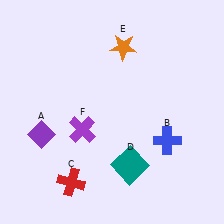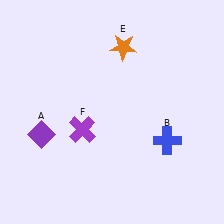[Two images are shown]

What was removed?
The teal square (D), the red cross (C) were removed in Image 2.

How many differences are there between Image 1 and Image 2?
There are 2 differences between the two images.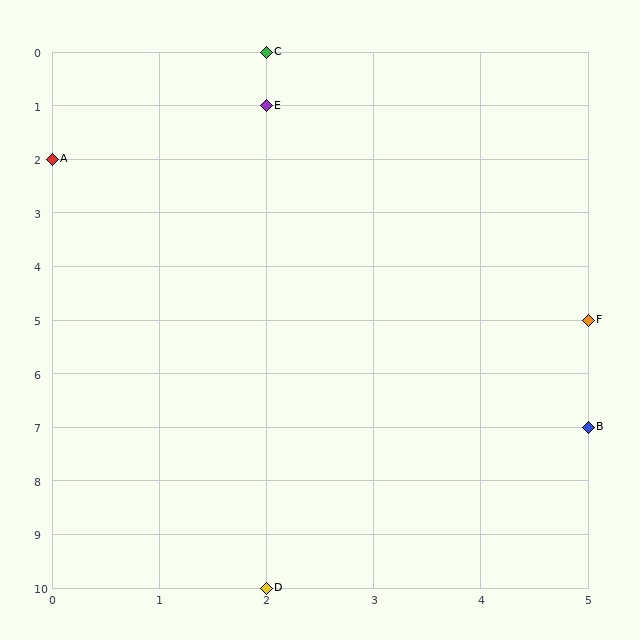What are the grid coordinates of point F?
Point F is at grid coordinates (5, 5).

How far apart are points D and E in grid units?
Points D and E are 9 rows apart.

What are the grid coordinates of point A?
Point A is at grid coordinates (0, 2).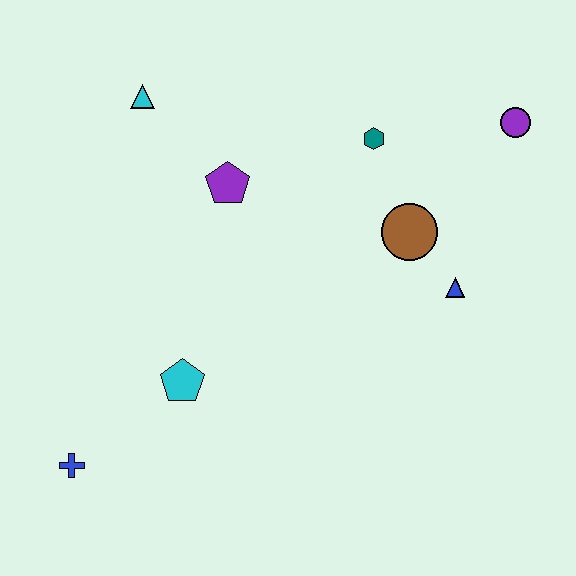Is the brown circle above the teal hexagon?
No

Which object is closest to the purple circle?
The teal hexagon is closest to the purple circle.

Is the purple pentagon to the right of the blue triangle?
No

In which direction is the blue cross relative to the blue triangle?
The blue cross is to the left of the blue triangle.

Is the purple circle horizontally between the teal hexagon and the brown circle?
No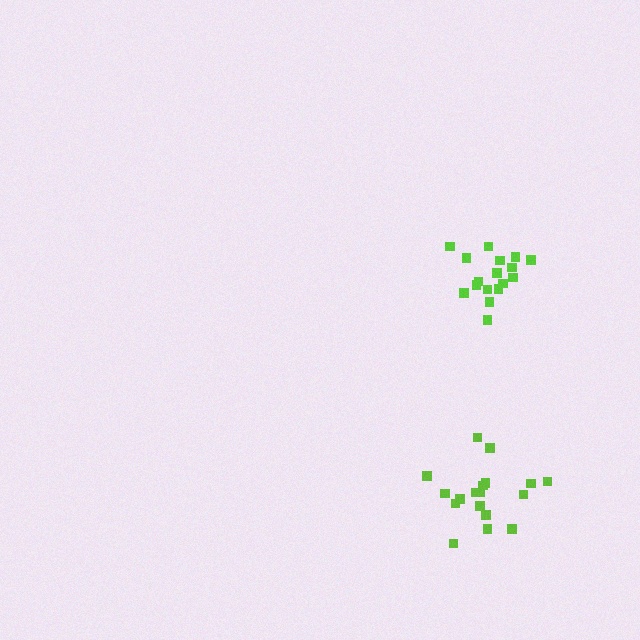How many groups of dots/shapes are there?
There are 2 groups.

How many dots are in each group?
Group 1: 18 dots, Group 2: 17 dots (35 total).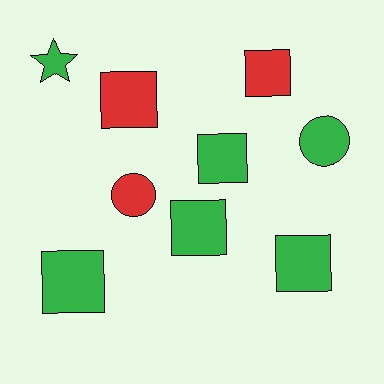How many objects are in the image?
There are 9 objects.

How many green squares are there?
There are 4 green squares.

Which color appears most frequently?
Green, with 6 objects.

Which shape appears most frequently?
Square, with 6 objects.